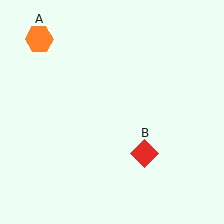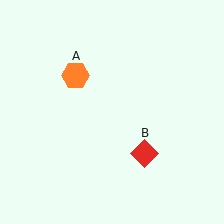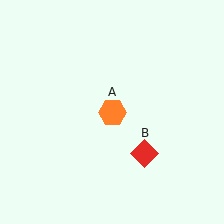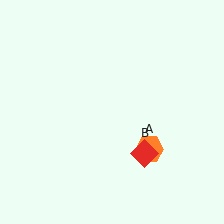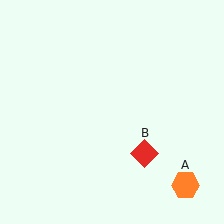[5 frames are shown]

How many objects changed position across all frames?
1 object changed position: orange hexagon (object A).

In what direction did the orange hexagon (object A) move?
The orange hexagon (object A) moved down and to the right.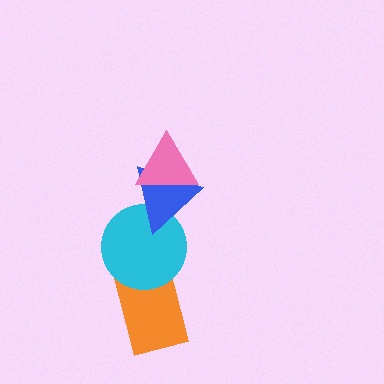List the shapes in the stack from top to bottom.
From top to bottom: the pink triangle, the blue triangle, the cyan circle, the orange rectangle.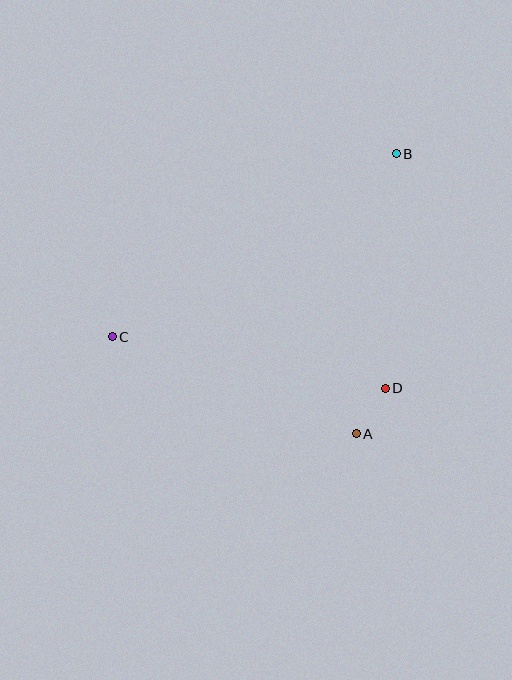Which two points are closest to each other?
Points A and D are closest to each other.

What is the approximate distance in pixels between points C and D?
The distance between C and D is approximately 278 pixels.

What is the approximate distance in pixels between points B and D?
The distance between B and D is approximately 235 pixels.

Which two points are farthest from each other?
Points B and C are farthest from each other.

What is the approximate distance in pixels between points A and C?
The distance between A and C is approximately 263 pixels.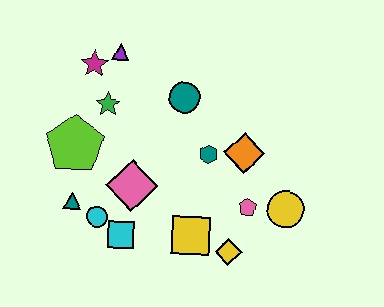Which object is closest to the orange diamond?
The teal hexagon is closest to the orange diamond.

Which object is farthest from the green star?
The yellow circle is farthest from the green star.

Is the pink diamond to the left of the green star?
No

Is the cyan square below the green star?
Yes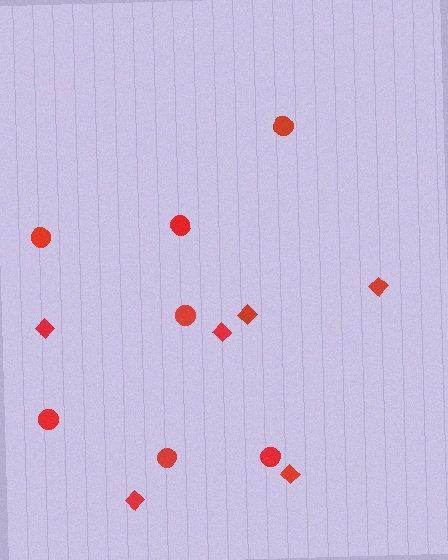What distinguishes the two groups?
There are 2 groups: one group of diamonds (6) and one group of circles (7).